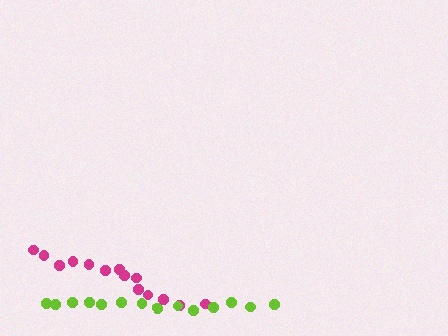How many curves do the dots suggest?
There are 2 distinct paths.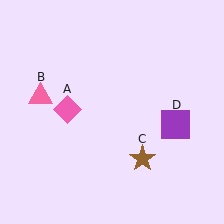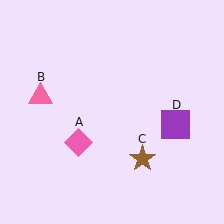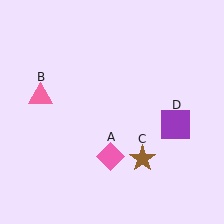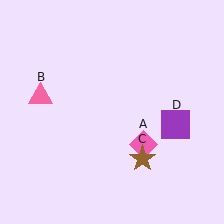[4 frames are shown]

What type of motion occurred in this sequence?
The pink diamond (object A) rotated counterclockwise around the center of the scene.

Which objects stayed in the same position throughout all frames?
Pink triangle (object B) and brown star (object C) and purple square (object D) remained stationary.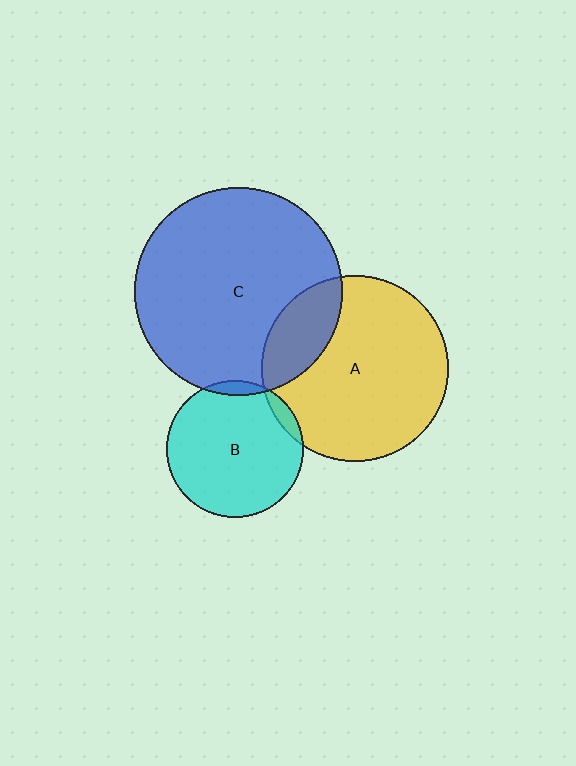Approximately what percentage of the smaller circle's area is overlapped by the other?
Approximately 20%.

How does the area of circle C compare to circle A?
Approximately 1.2 times.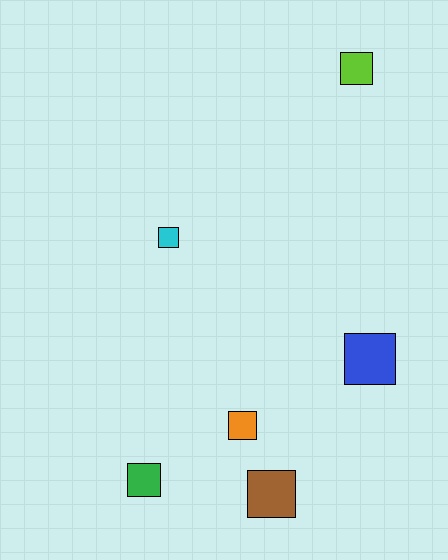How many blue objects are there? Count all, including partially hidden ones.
There is 1 blue object.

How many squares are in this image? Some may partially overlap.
There are 6 squares.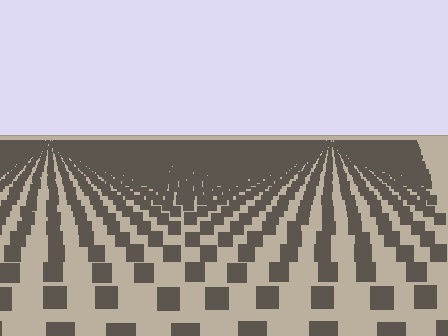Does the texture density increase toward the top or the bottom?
Density increases toward the top.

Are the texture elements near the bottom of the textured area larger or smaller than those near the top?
Larger. Near the bottom, elements are closer to the viewer and appear at a bigger on-screen size.